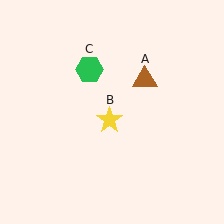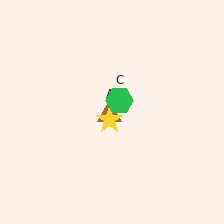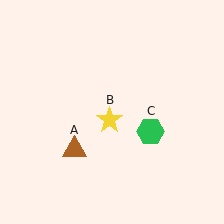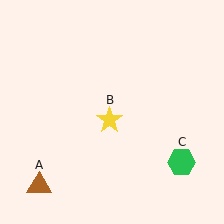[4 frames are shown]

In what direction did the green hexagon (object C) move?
The green hexagon (object C) moved down and to the right.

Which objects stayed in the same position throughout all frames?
Yellow star (object B) remained stationary.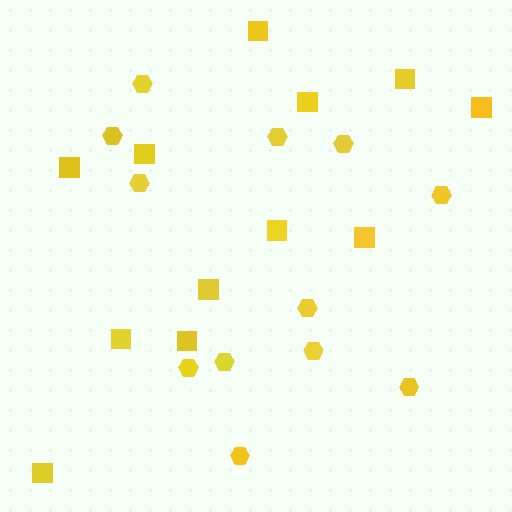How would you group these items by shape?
There are 2 groups: one group of hexagons (12) and one group of squares (12).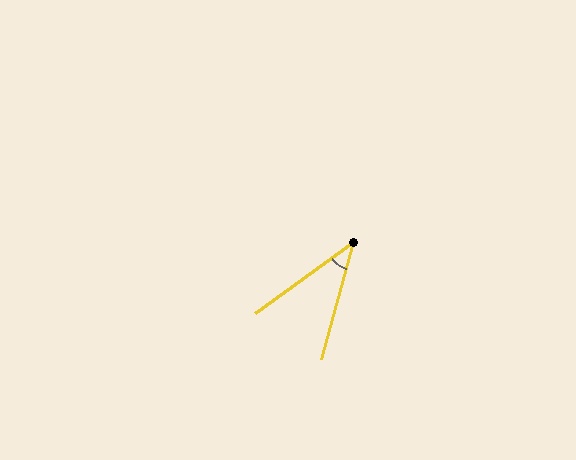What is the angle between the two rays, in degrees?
Approximately 38 degrees.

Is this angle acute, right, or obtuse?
It is acute.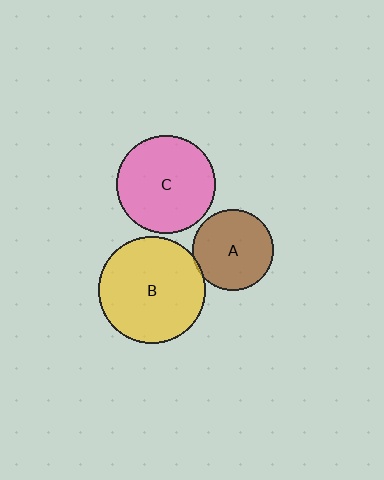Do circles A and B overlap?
Yes.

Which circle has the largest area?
Circle B (yellow).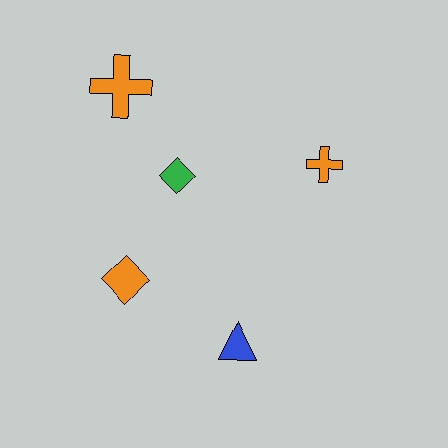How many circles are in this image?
There are no circles.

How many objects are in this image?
There are 5 objects.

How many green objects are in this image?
There is 1 green object.